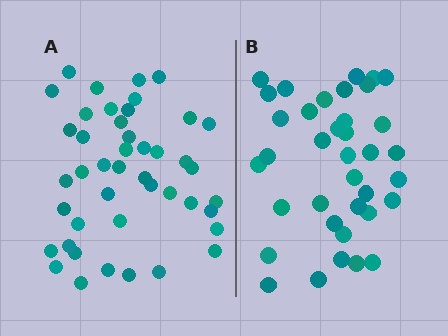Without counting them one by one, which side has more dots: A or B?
Region A (the left region) has more dots.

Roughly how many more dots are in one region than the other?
Region A has roughly 8 or so more dots than region B.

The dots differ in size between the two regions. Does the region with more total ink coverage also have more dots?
No. Region B has more total ink coverage because its dots are larger, but region A actually contains more individual dots. Total area can be misleading — the number of items is what matters here.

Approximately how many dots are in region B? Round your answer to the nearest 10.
About 40 dots. (The exact count is 37, which rounds to 40.)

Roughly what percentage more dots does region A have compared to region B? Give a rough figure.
About 20% more.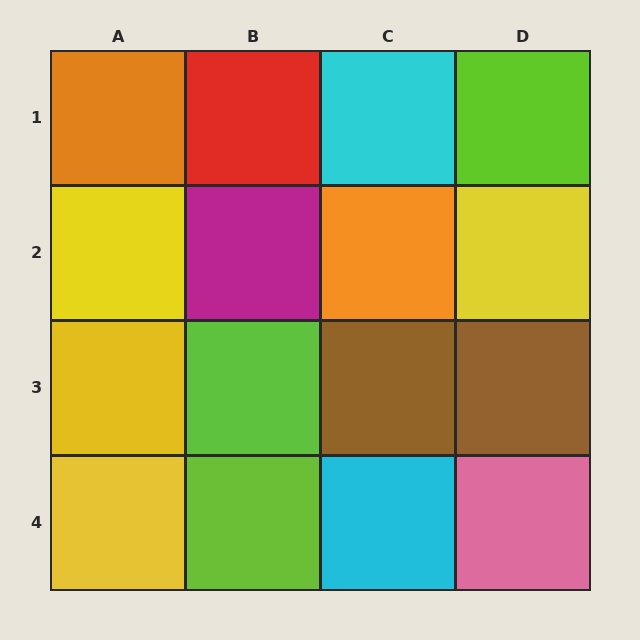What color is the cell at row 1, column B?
Red.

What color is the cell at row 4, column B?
Lime.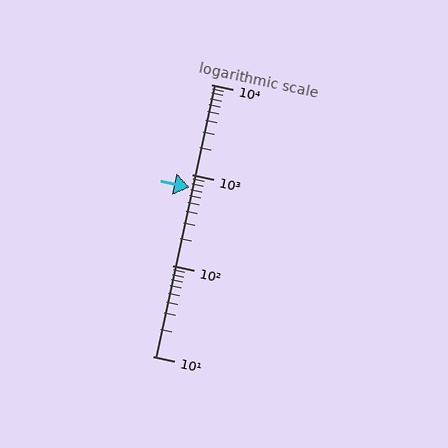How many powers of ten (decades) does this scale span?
The scale spans 3 decades, from 10 to 10000.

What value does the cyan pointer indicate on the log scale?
The pointer indicates approximately 720.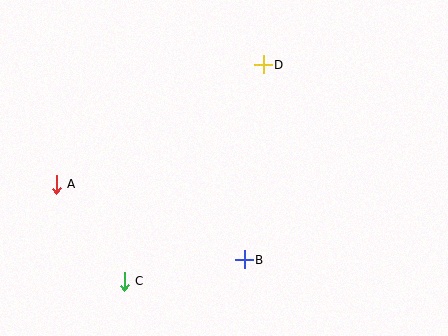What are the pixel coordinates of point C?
Point C is at (124, 281).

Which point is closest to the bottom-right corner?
Point B is closest to the bottom-right corner.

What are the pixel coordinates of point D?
Point D is at (263, 65).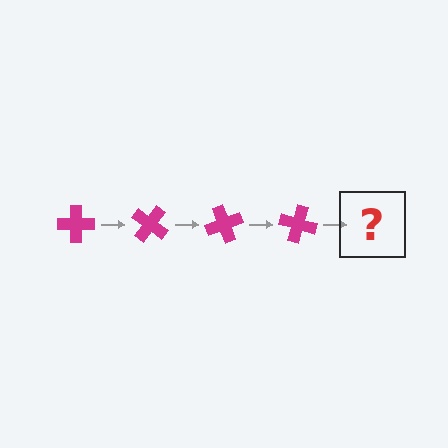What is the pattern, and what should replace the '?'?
The pattern is that the cross rotates 35 degrees each step. The '?' should be a magenta cross rotated 140 degrees.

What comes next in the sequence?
The next element should be a magenta cross rotated 140 degrees.